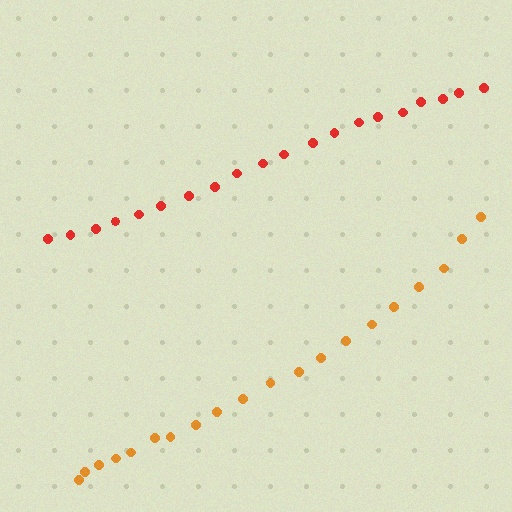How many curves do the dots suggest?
There are 2 distinct paths.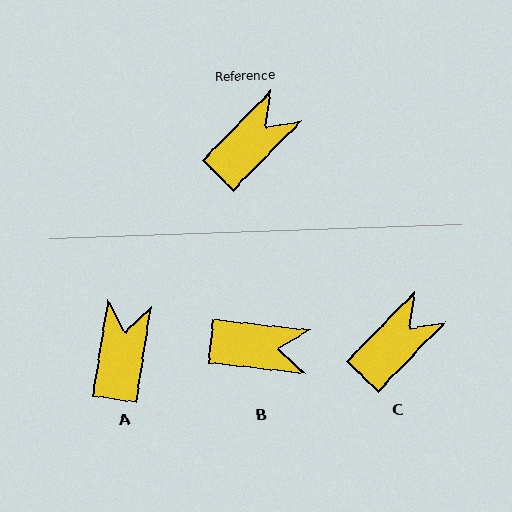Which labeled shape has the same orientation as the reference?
C.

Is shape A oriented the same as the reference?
No, it is off by about 35 degrees.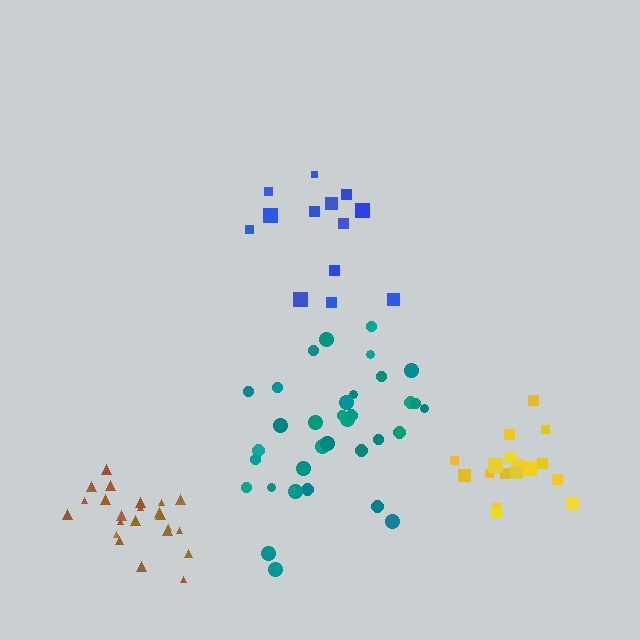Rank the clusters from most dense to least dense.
brown, yellow, blue, teal.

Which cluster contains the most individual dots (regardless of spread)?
Teal (35).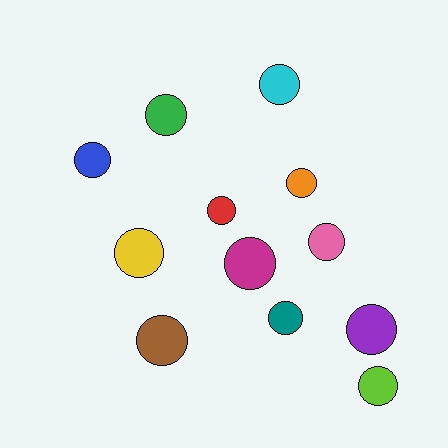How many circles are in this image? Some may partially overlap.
There are 12 circles.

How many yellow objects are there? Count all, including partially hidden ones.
There is 1 yellow object.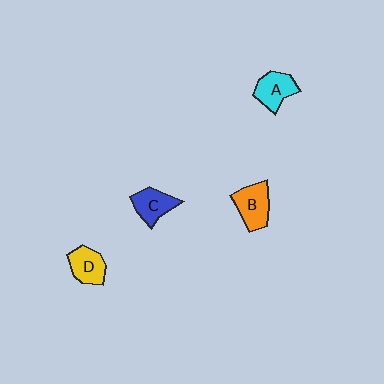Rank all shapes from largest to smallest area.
From largest to smallest: B (orange), A (cyan), D (yellow), C (blue).